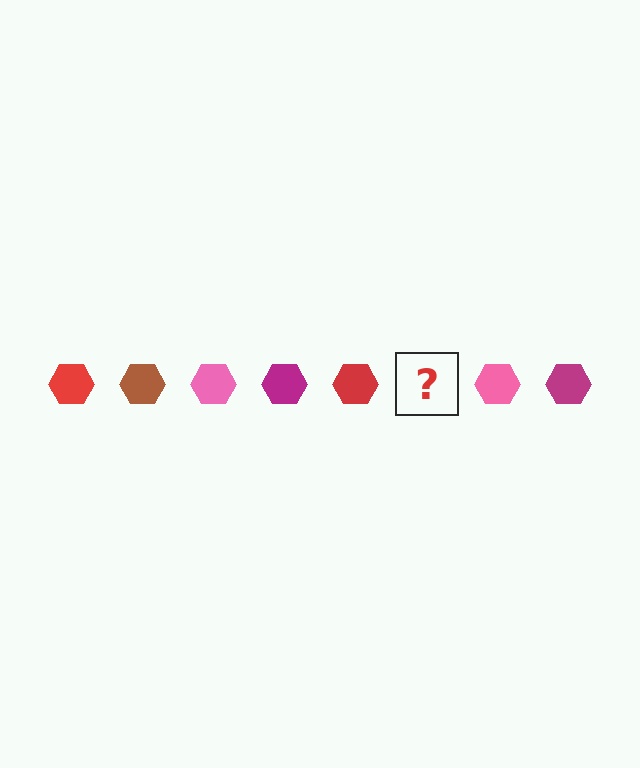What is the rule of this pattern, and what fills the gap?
The rule is that the pattern cycles through red, brown, pink, magenta hexagons. The gap should be filled with a brown hexagon.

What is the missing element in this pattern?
The missing element is a brown hexagon.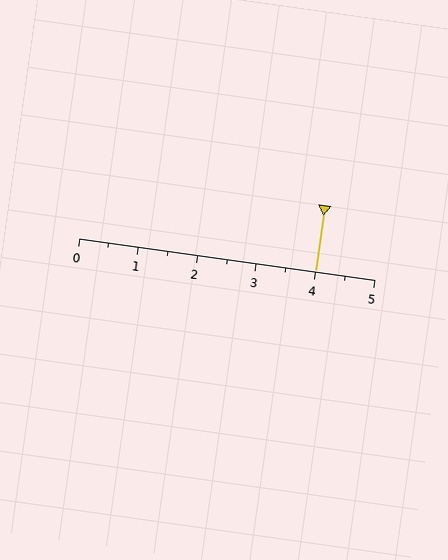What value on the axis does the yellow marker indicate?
The marker indicates approximately 4.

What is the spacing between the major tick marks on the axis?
The major ticks are spaced 1 apart.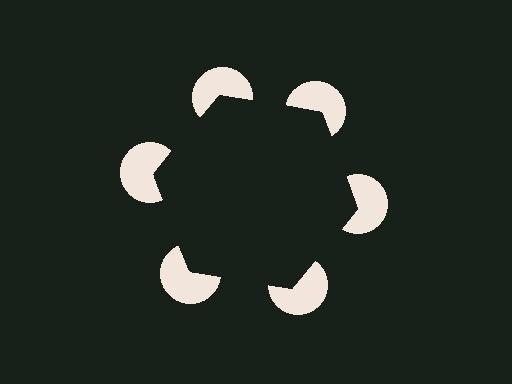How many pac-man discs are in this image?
There are 6 — one at each vertex of the illusory hexagon.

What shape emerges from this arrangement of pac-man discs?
An illusory hexagon — its edges are inferred from the aligned wedge cuts in the pac-man discs, not physically drawn.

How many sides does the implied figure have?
6 sides.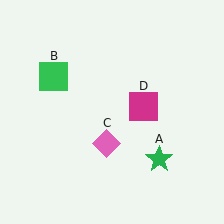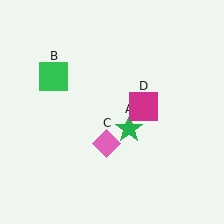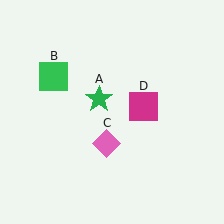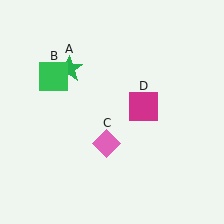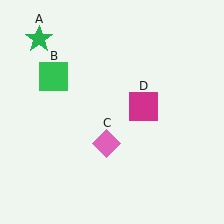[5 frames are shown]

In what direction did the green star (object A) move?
The green star (object A) moved up and to the left.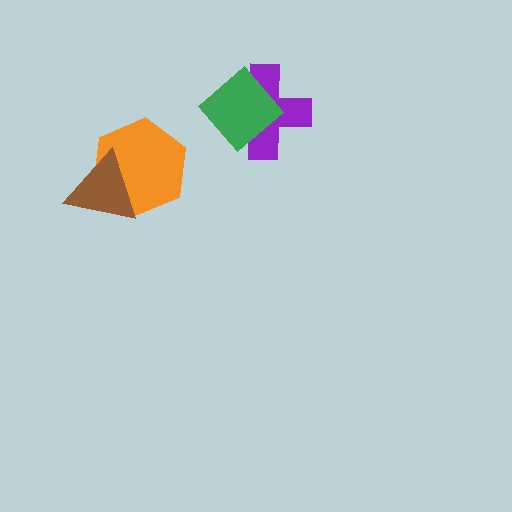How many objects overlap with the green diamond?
1 object overlaps with the green diamond.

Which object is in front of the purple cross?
The green diamond is in front of the purple cross.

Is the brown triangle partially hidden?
No, no other shape covers it.